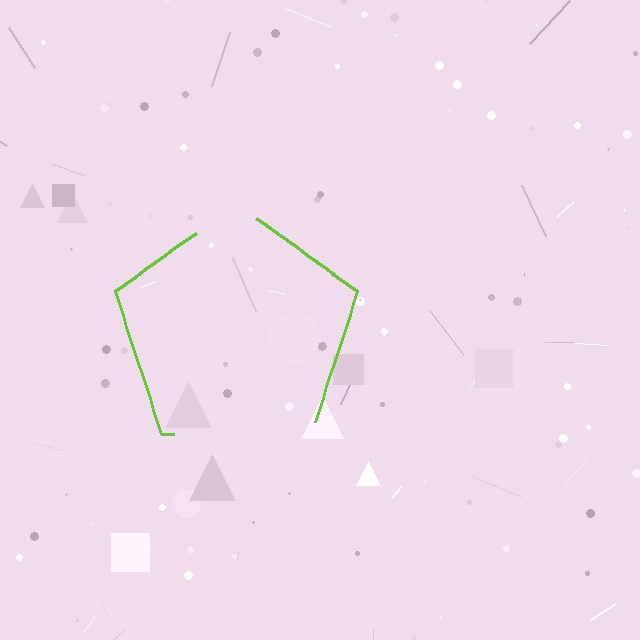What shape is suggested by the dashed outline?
The dashed outline suggests a pentagon.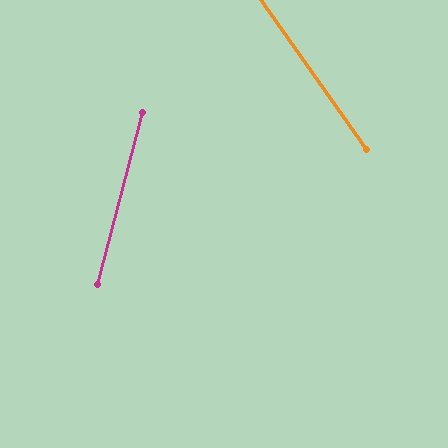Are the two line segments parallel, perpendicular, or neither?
Neither parallel nor perpendicular — they differ by about 49°.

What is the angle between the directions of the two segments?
Approximately 49 degrees.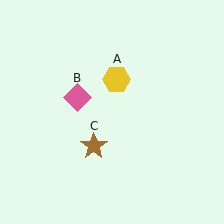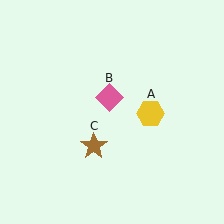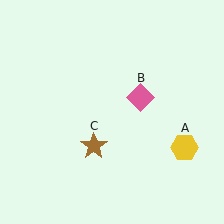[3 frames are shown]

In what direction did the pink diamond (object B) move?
The pink diamond (object B) moved right.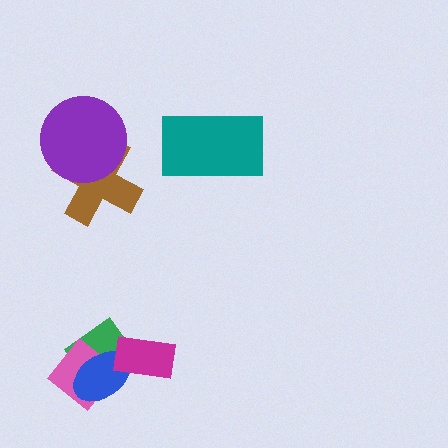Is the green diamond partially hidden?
Yes, it is partially covered by another shape.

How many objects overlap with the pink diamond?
2 objects overlap with the pink diamond.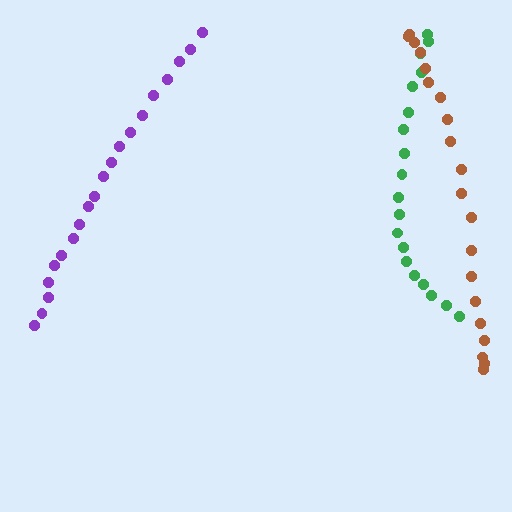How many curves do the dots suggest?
There are 3 distinct paths.